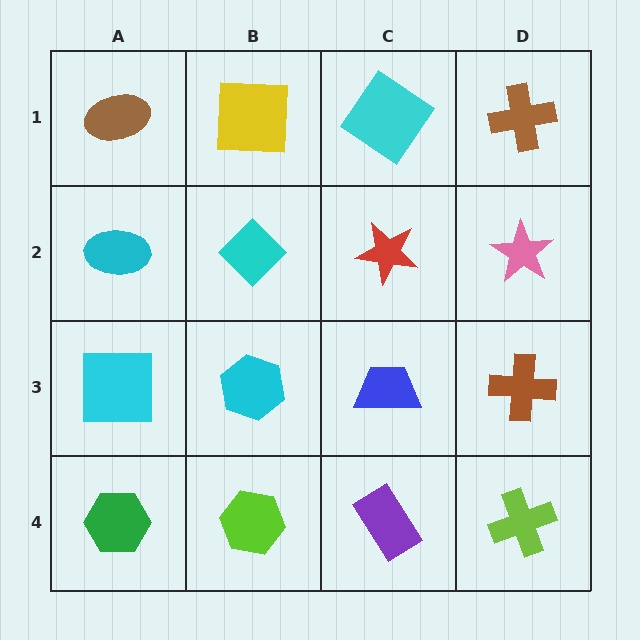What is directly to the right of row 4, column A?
A lime hexagon.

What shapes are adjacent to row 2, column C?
A cyan diamond (row 1, column C), a blue trapezoid (row 3, column C), a cyan diamond (row 2, column B), a pink star (row 2, column D).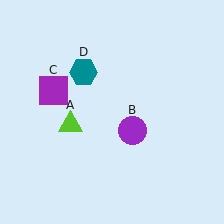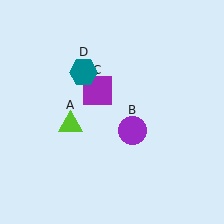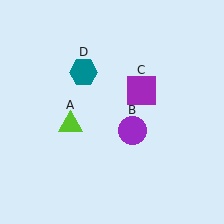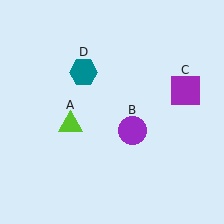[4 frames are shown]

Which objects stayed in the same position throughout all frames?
Lime triangle (object A) and purple circle (object B) and teal hexagon (object D) remained stationary.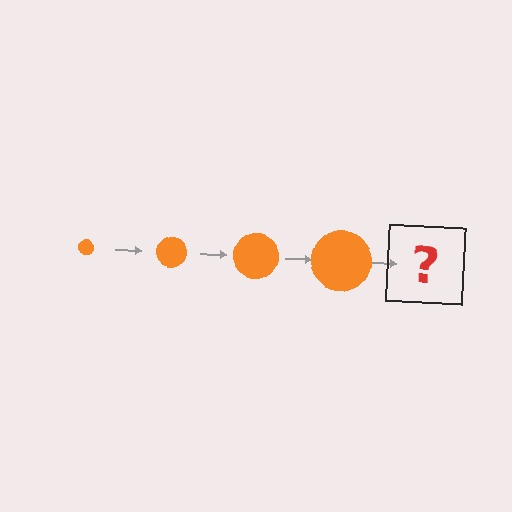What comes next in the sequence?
The next element should be an orange circle, larger than the previous one.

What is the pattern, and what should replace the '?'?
The pattern is that the circle gets progressively larger each step. The '?' should be an orange circle, larger than the previous one.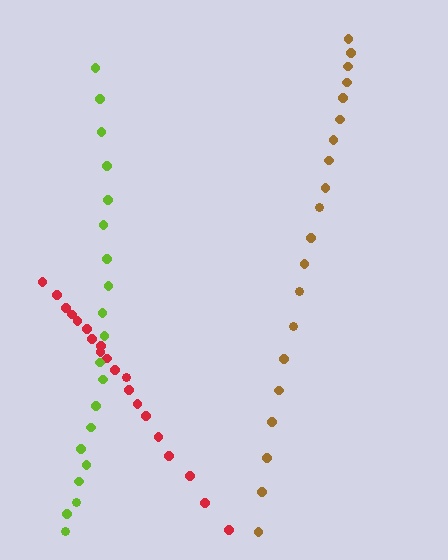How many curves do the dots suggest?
There are 3 distinct paths.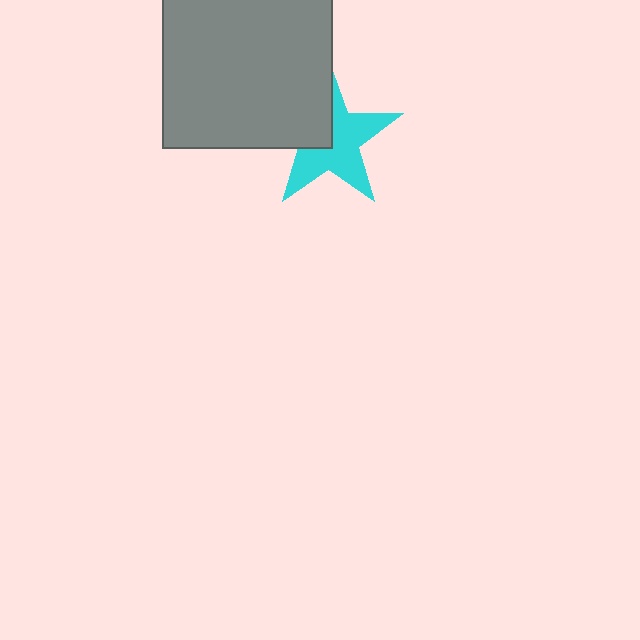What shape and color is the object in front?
The object in front is a gray rectangle.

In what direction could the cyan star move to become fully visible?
The cyan star could move toward the lower-right. That would shift it out from behind the gray rectangle entirely.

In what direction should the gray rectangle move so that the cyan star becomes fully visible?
The gray rectangle should move toward the upper-left. That is the shortest direction to clear the overlap and leave the cyan star fully visible.